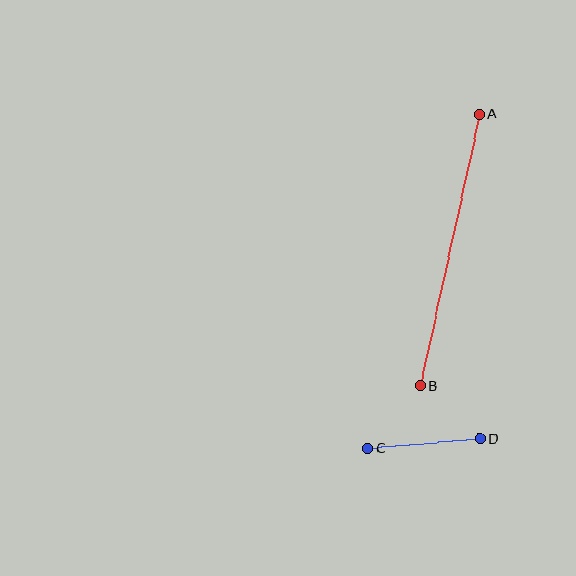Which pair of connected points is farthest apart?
Points A and B are farthest apart.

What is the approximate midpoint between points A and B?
The midpoint is at approximately (450, 250) pixels.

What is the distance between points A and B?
The distance is approximately 278 pixels.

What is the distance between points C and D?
The distance is approximately 112 pixels.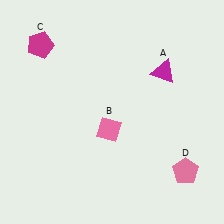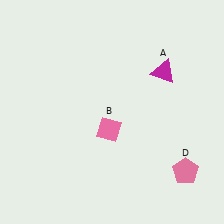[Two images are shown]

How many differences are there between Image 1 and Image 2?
There is 1 difference between the two images.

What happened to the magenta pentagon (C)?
The magenta pentagon (C) was removed in Image 2. It was in the top-left area of Image 1.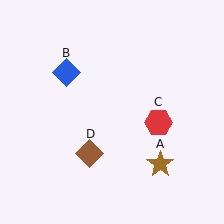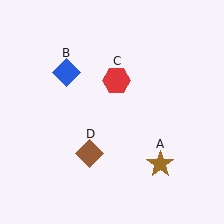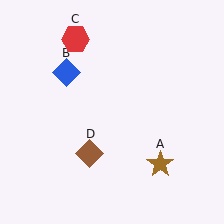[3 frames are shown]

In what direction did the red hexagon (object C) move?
The red hexagon (object C) moved up and to the left.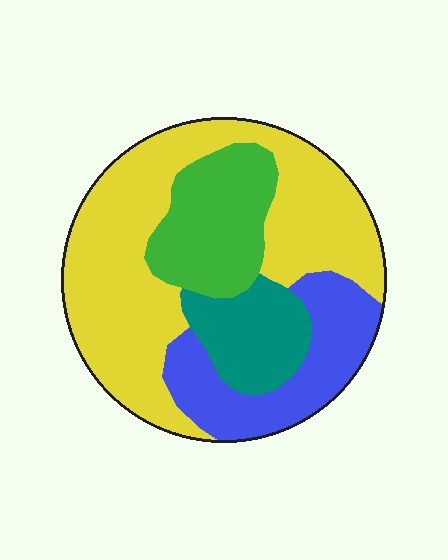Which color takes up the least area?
Teal, at roughly 15%.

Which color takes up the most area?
Yellow, at roughly 50%.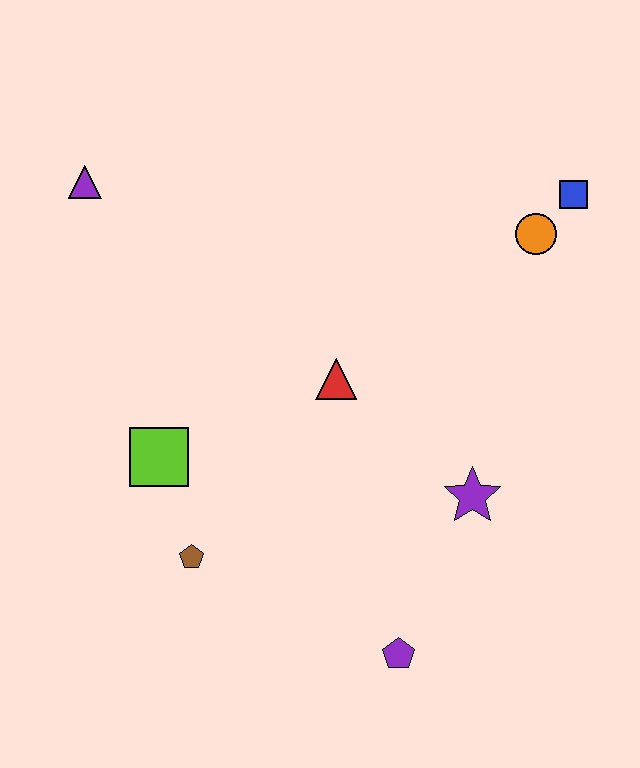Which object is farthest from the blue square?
The brown pentagon is farthest from the blue square.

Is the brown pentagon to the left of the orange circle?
Yes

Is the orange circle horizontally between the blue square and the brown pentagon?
Yes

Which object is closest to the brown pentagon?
The lime square is closest to the brown pentagon.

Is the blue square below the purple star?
No